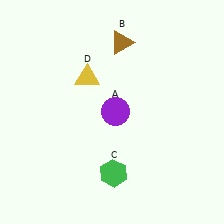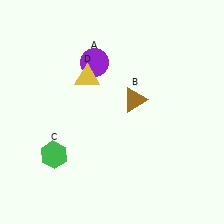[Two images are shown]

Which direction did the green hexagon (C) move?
The green hexagon (C) moved left.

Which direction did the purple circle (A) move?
The purple circle (A) moved up.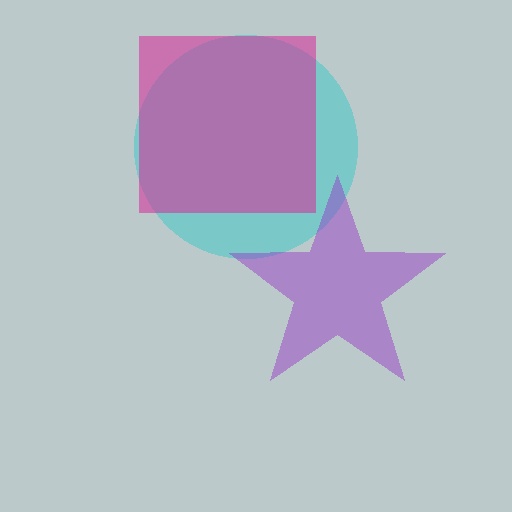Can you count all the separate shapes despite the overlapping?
Yes, there are 3 separate shapes.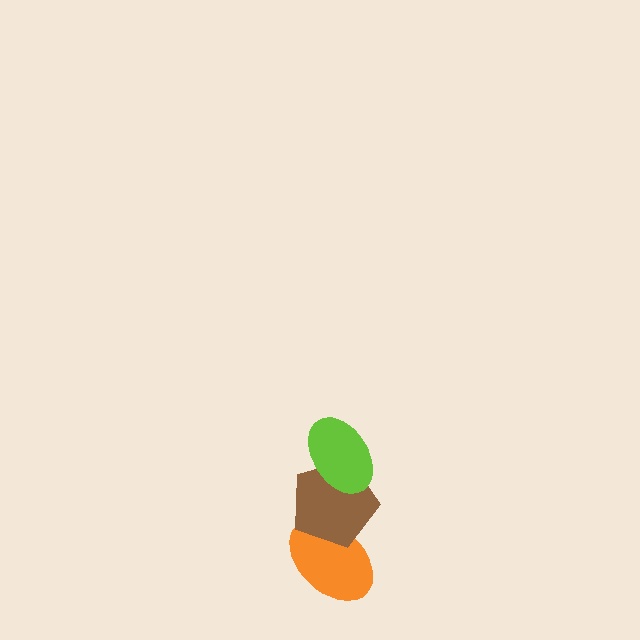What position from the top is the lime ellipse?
The lime ellipse is 1st from the top.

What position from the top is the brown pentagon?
The brown pentagon is 2nd from the top.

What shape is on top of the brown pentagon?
The lime ellipse is on top of the brown pentagon.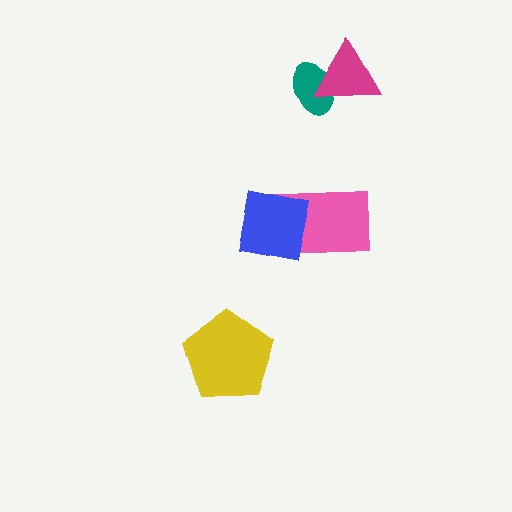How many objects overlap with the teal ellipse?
1 object overlaps with the teal ellipse.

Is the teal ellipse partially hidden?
Yes, it is partially covered by another shape.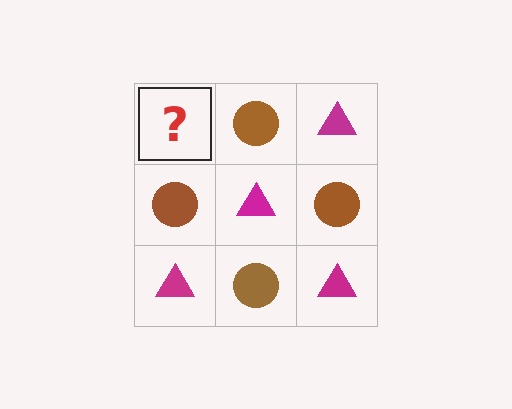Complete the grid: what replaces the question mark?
The question mark should be replaced with a magenta triangle.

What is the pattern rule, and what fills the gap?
The rule is that it alternates magenta triangle and brown circle in a checkerboard pattern. The gap should be filled with a magenta triangle.